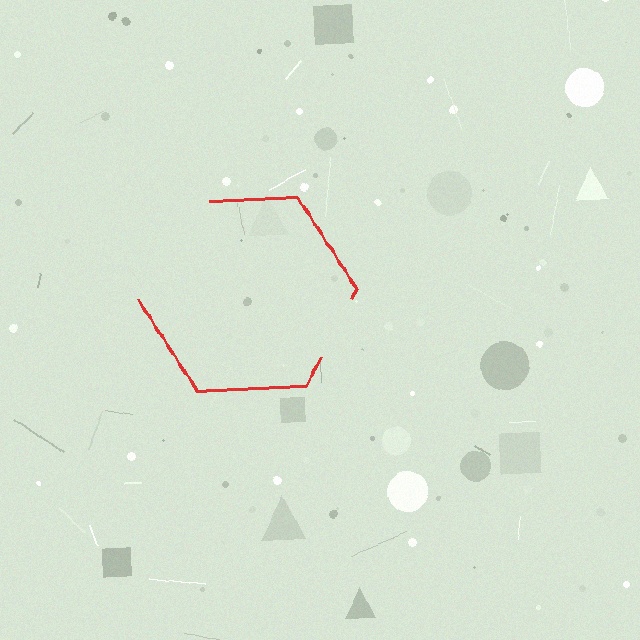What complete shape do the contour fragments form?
The contour fragments form a hexagon.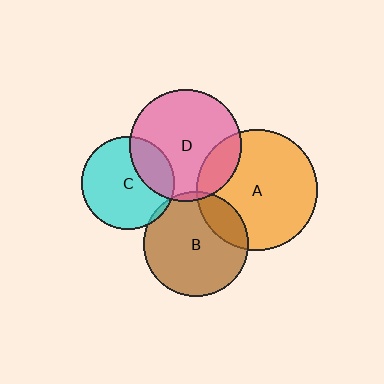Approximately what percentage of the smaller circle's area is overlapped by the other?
Approximately 20%.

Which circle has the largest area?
Circle A (orange).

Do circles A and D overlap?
Yes.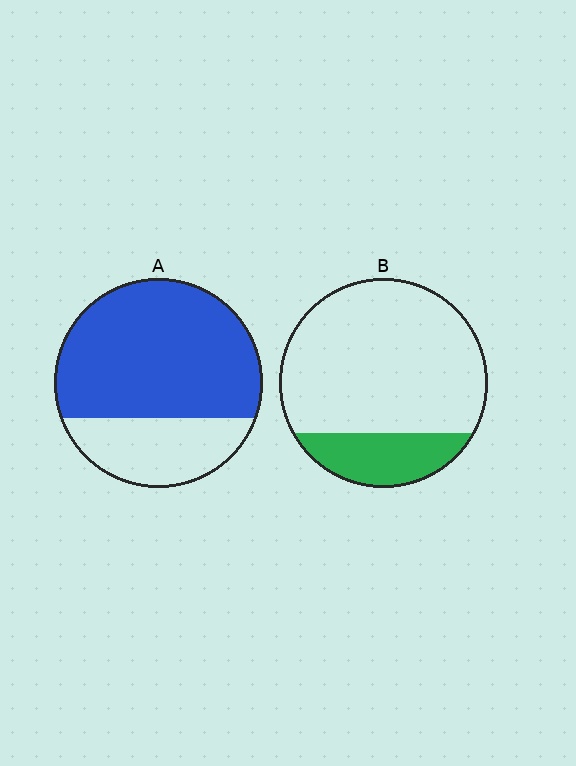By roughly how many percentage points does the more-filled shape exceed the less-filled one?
By roughly 50 percentage points (A over B).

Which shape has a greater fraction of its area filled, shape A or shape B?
Shape A.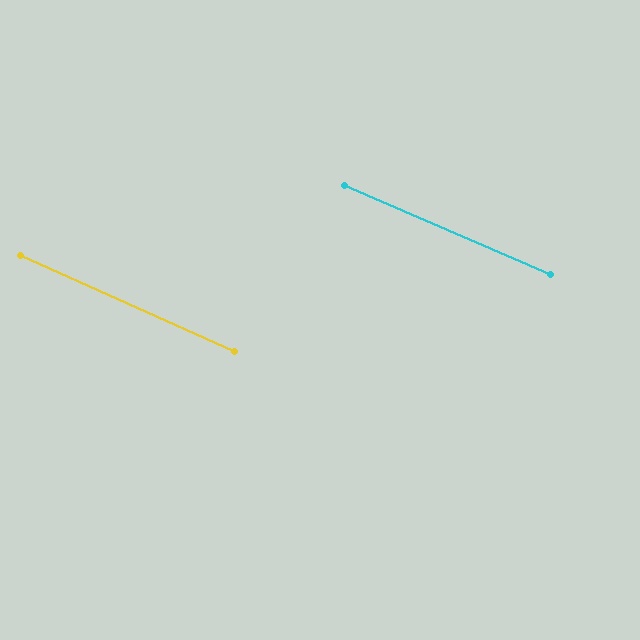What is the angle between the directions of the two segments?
Approximately 1 degree.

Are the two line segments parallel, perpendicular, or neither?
Parallel — their directions differ by only 1.0°.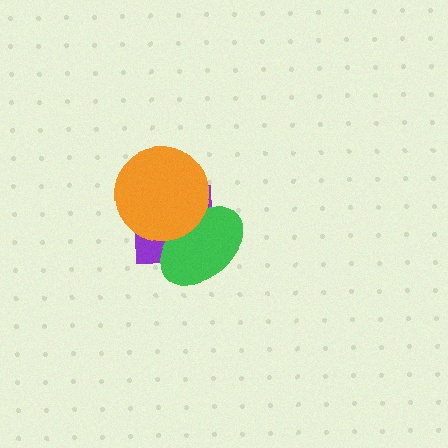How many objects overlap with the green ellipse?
2 objects overlap with the green ellipse.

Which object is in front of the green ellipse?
The orange circle is in front of the green ellipse.